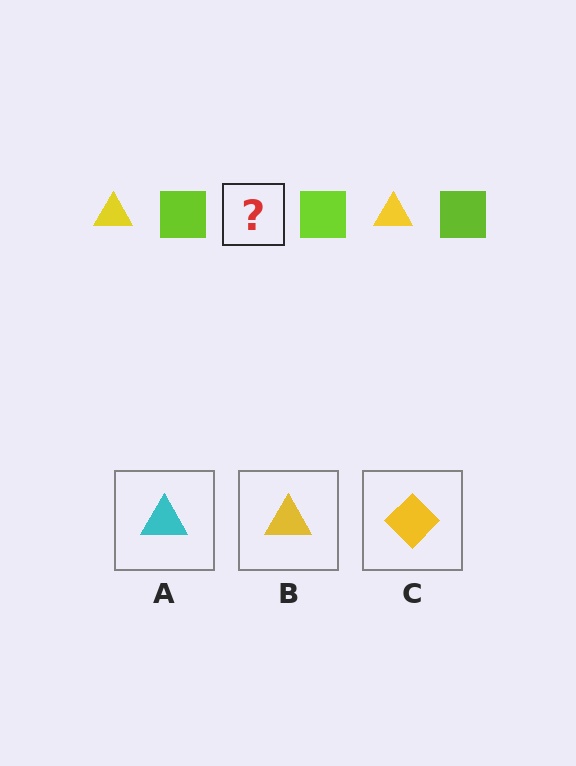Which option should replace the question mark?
Option B.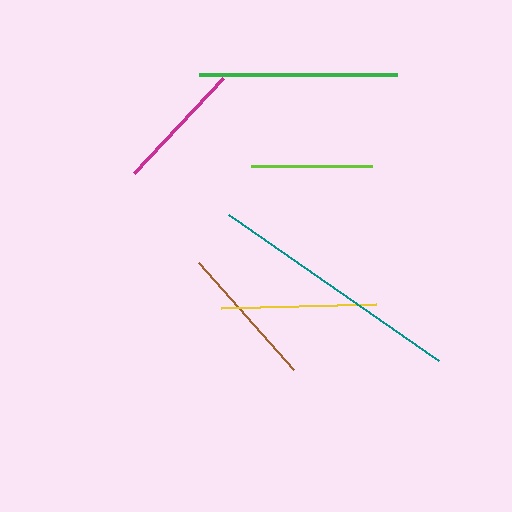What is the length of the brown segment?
The brown segment is approximately 143 pixels long.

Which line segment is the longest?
The teal line is the longest at approximately 256 pixels.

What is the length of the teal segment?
The teal segment is approximately 256 pixels long.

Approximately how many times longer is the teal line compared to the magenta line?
The teal line is approximately 2.0 times the length of the magenta line.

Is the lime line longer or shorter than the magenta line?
The magenta line is longer than the lime line.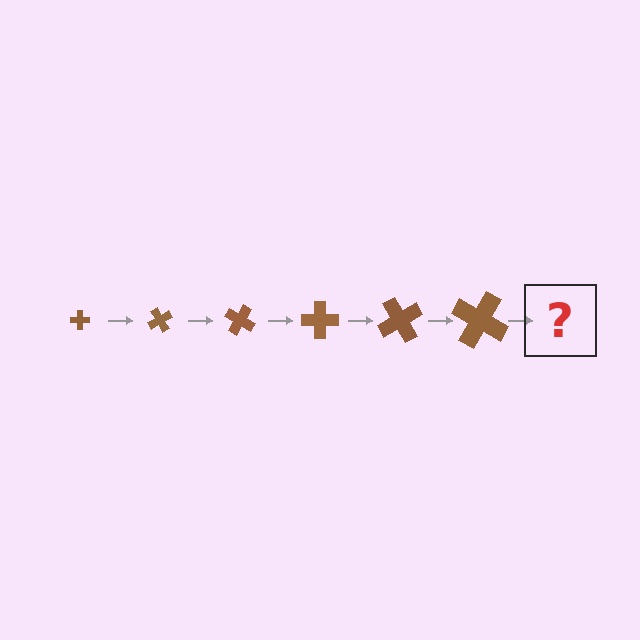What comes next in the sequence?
The next element should be a cross, larger than the previous one and rotated 360 degrees from the start.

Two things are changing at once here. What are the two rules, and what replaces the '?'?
The two rules are that the cross grows larger each step and it rotates 60 degrees each step. The '?' should be a cross, larger than the previous one and rotated 360 degrees from the start.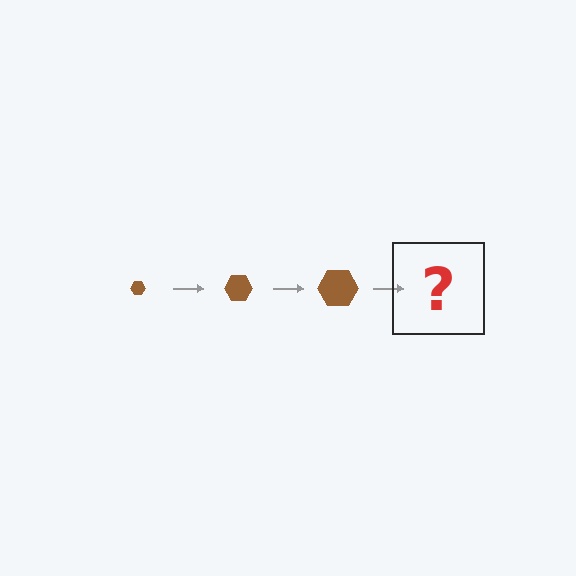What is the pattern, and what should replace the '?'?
The pattern is that the hexagon gets progressively larger each step. The '?' should be a brown hexagon, larger than the previous one.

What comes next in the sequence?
The next element should be a brown hexagon, larger than the previous one.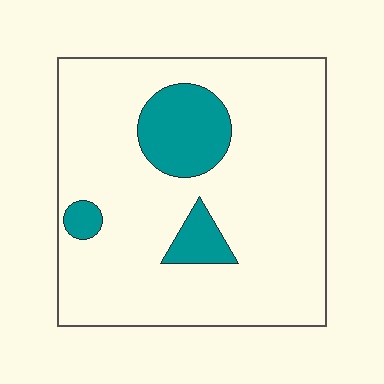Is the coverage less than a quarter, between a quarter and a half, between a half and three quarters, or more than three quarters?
Less than a quarter.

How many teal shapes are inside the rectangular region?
3.